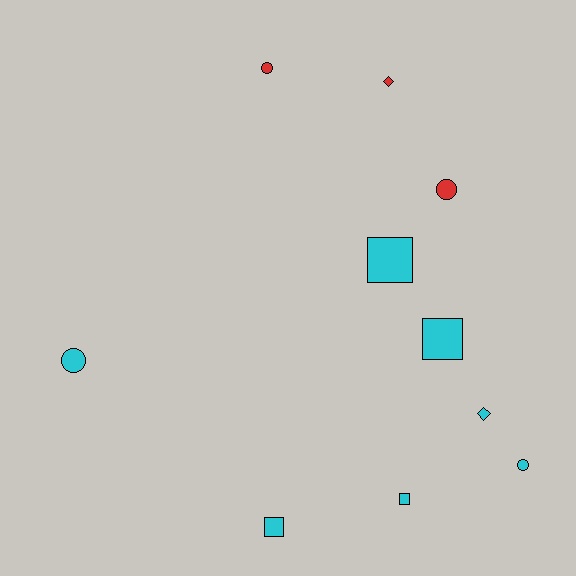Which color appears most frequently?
Cyan, with 7 objects.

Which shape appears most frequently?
Circle, with 4 objects.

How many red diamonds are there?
There is 1 red diamond.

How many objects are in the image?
There are 10 objects.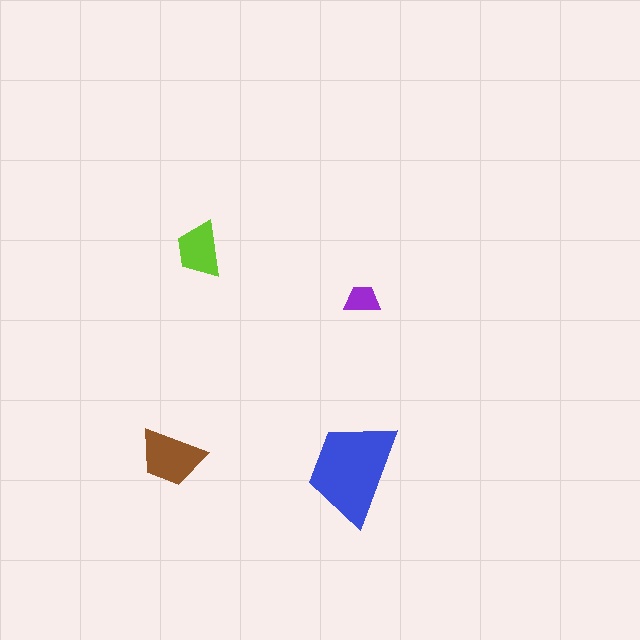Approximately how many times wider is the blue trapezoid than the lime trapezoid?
About 2 times wider.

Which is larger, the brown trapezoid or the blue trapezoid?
The blue one.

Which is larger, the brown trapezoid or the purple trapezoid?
The brown one.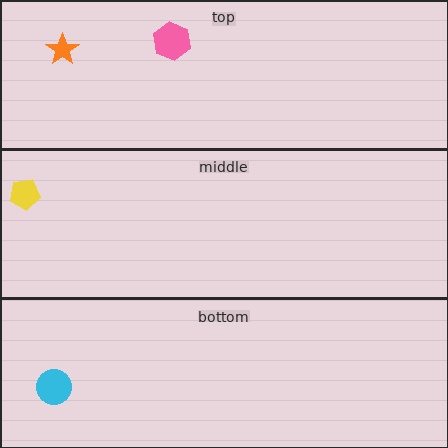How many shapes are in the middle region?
1.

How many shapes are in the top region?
2.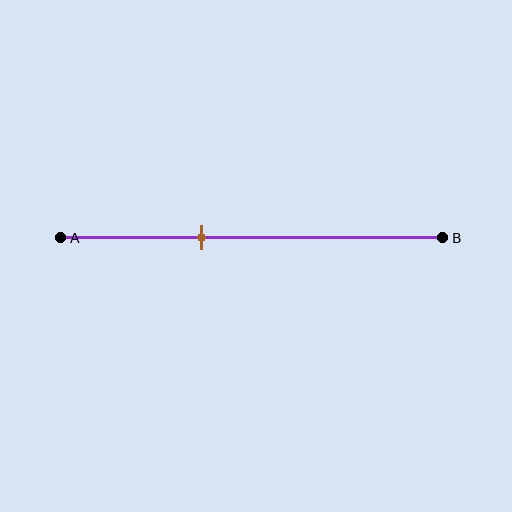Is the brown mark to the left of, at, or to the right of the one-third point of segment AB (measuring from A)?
The brown mark is to the right of the one-third point of segment AB.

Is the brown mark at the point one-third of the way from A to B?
No, the mark is at about 35% from A, not at the 33% one-third point.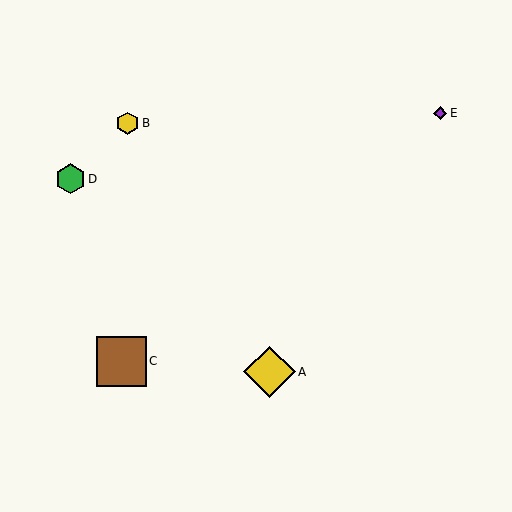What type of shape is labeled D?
Shape D is a green hexagon.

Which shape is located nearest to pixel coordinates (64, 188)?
The green hexagon (labeled D) at (71, 179) is nearest to that location.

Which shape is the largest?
The yellow diamond (labeled A) is the largest.